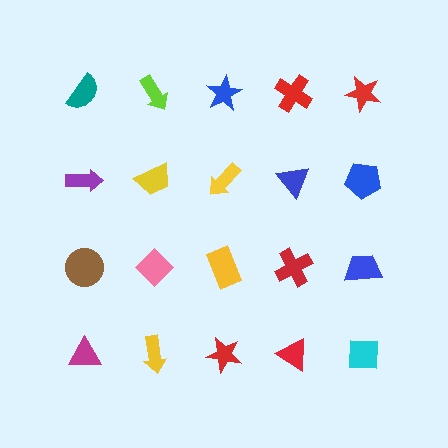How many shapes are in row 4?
5 shapes.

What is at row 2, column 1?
A purple arrow.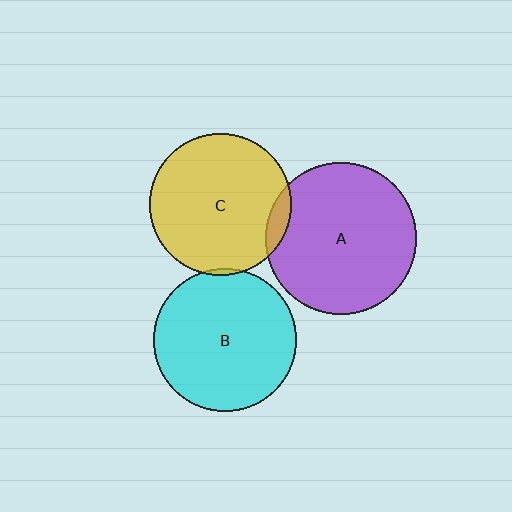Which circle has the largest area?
Circle A (purple).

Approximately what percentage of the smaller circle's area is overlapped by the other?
Approximately 5%.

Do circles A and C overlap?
Yes.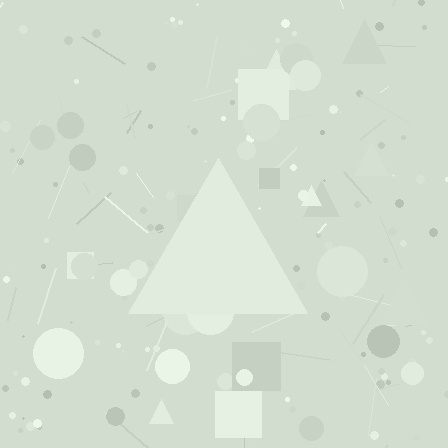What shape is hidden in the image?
A triangle is hidden in the image.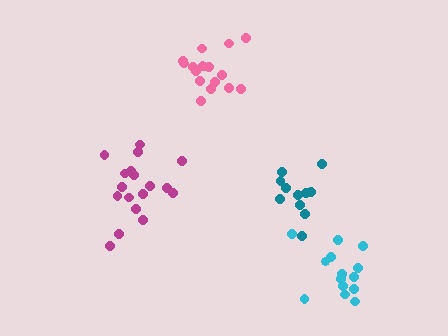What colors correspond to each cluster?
The clusters are colored: magenta, cyan, teal, pink.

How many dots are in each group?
Group 1: 18 dots, Group 2: 14 dots, Group 3: 12 dots, Group 4: 17 dots (61 total).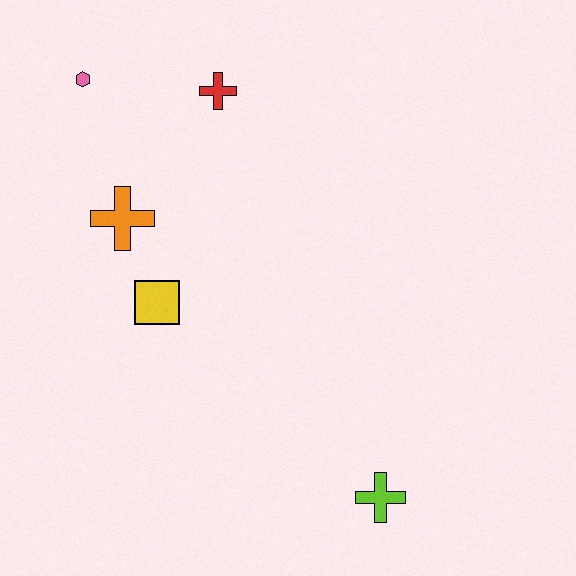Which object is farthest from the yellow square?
The lime cross is farthest from the yellow square.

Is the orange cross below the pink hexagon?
Yes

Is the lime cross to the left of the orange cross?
No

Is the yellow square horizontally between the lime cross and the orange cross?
Yes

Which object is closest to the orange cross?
The yellow square is closest to the orange cross.